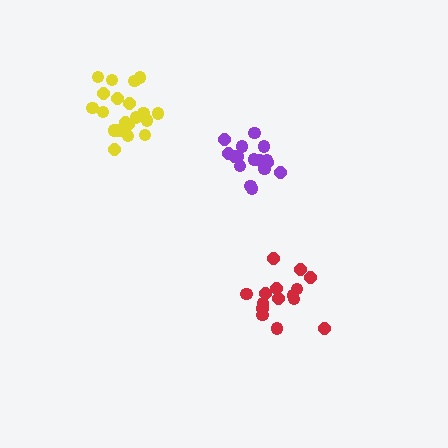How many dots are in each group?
Group 1: 15 dots, Group 2: 16 dots, Group 3: 21 dots (52 total).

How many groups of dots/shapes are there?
There are 3 groups.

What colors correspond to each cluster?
The clusters are colored: red, purple, yellow.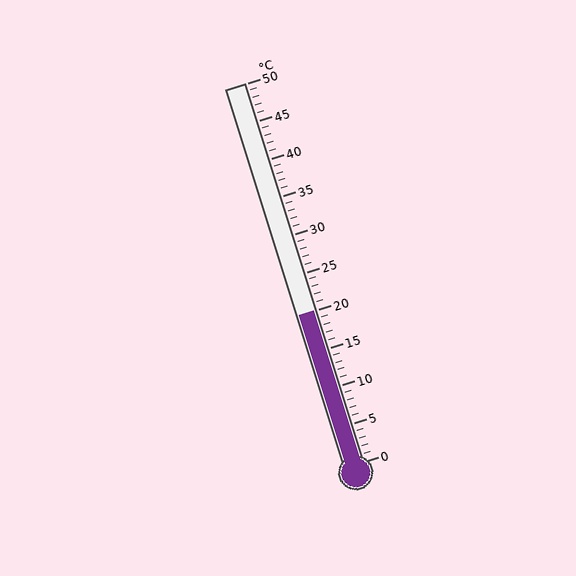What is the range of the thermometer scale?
The thermometer scale ranges from 0°C to 50°C.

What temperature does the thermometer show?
The thermometer shows approximately 20°C.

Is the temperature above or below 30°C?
The temperature is below 30°C.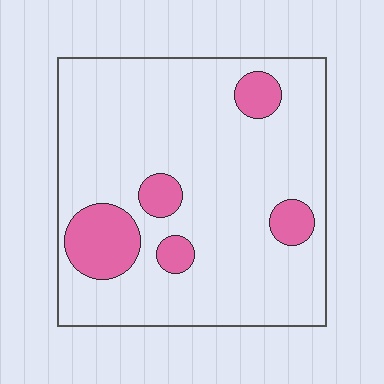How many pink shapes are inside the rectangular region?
5.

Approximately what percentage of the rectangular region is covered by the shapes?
Approximately 15%.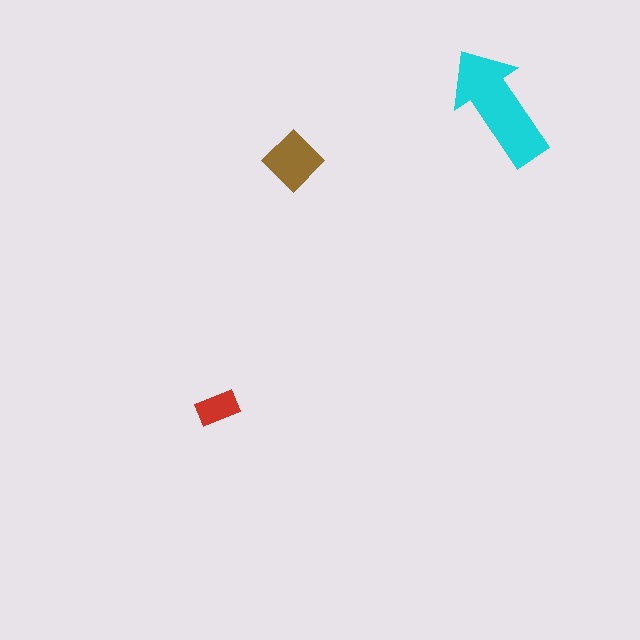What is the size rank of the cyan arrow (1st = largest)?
1st.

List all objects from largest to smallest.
The cyan arrow, the brown diamond, the red rectangle.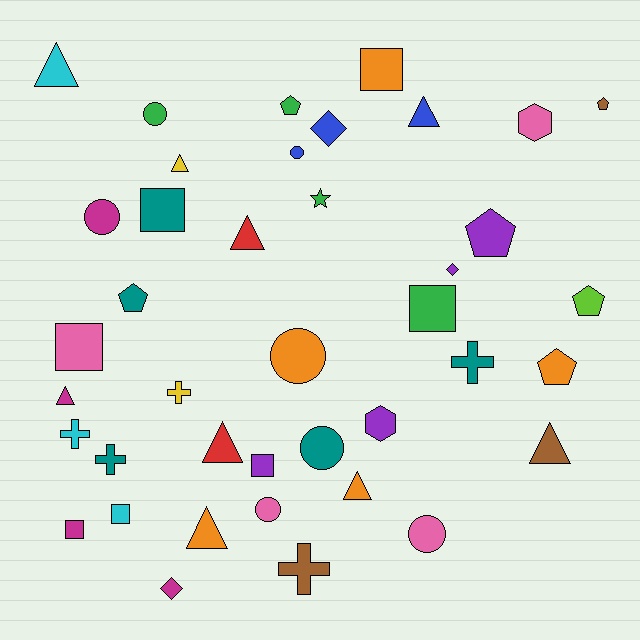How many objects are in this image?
There are 40 objects.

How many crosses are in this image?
There are 5 crosses.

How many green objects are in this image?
There are 4 green objects.